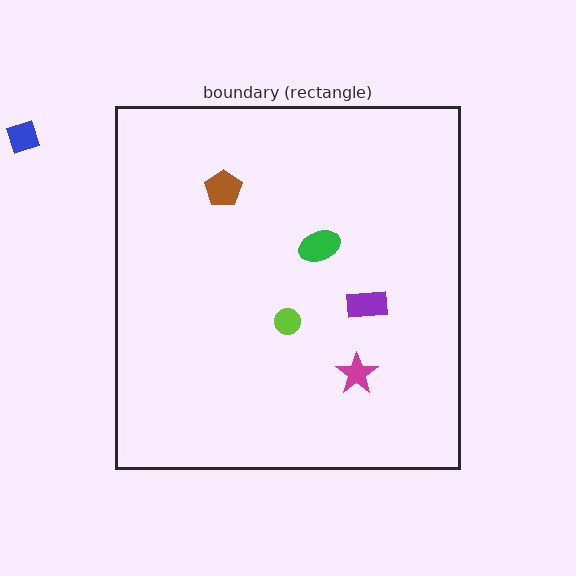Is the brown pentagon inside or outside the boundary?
Inside.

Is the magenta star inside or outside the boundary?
Inside.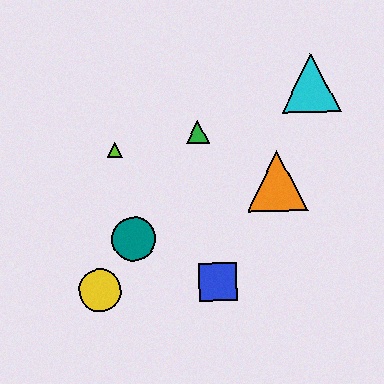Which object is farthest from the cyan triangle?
The yellow circle is farthest from the cyan triangle.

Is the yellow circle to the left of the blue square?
Yes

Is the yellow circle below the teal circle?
Yes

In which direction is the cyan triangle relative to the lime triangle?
The cyan triangle is to the right of the lime triangle.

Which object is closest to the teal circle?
The yellow circle is closest to the teal circle.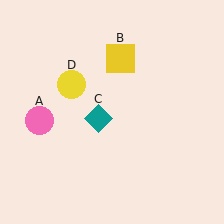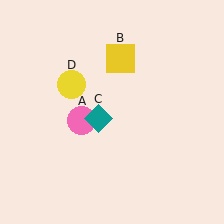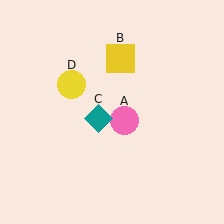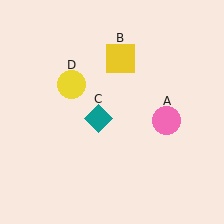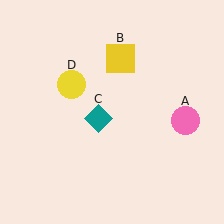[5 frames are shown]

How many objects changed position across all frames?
1 object changed position: pink circle (object A).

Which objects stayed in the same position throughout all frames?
Yellow square (object B) and teal diamond (object C) and yellow circle (object D) remained stationary.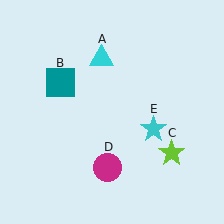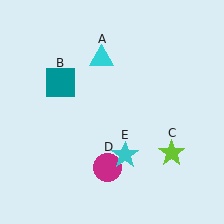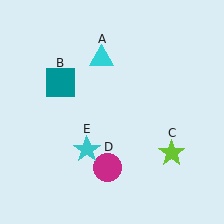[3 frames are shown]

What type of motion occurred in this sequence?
The cyan star (object E) rotated clockwise around the center of the scene.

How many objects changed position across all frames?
1 object changed position: cyan star (object E).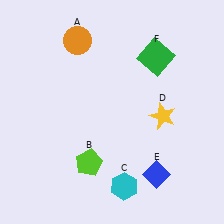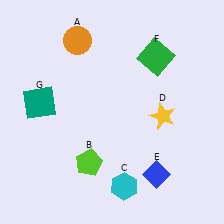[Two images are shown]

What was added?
A teal square (G) was added in Image 2.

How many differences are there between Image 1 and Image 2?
There is 1 difference between the two images.